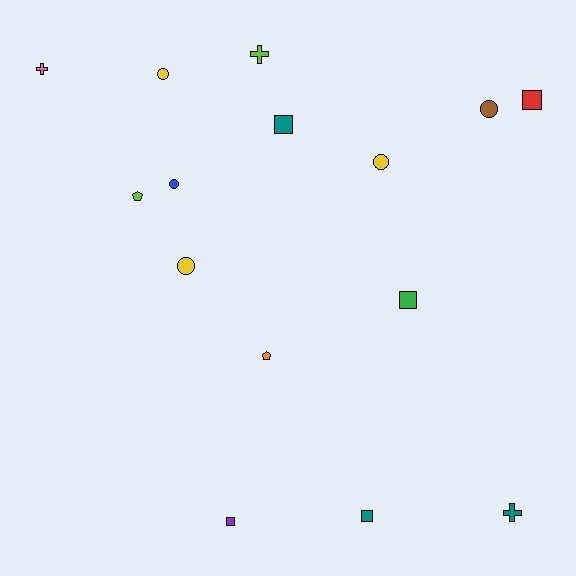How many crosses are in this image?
There are 3 crosses.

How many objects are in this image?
There are 15 objects.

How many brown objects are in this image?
There is 1 brown object.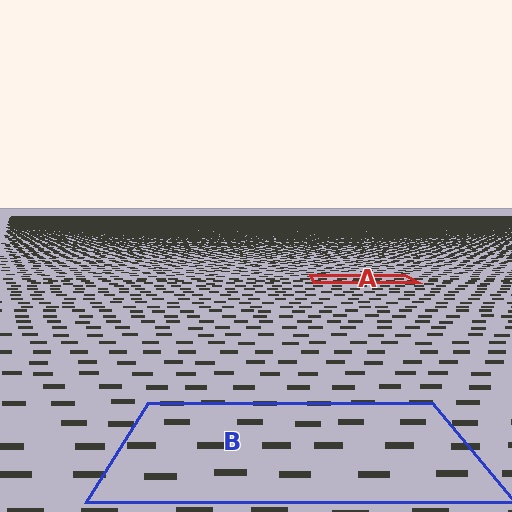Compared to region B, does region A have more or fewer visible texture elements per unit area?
Region A has more texture elements per unit area — they are packed more densely because it is farther away.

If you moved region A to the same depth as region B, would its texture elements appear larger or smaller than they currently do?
They would appear larger. At a closer depth, the same texture elements are projected at a bigger on-screen size.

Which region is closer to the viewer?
Region B is closer. The texture elements there are larger and more spread out.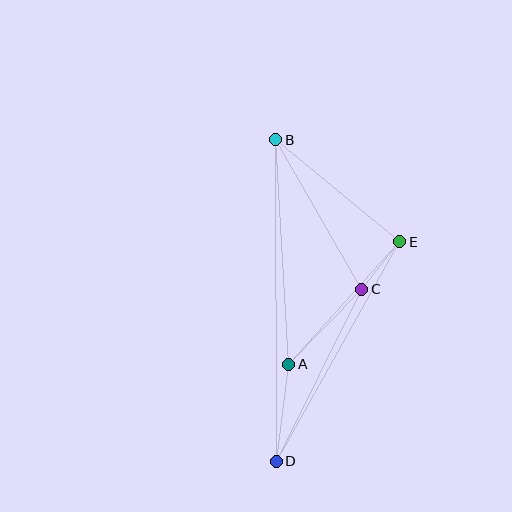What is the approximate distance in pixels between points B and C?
The distance between B and C is approximately 173 pixels.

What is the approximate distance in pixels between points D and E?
The distance between D and E is approximately 252 pixels.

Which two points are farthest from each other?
Points B and D are farthest from each other.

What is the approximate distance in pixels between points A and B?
The distance between A and B is approximately 225 pixels.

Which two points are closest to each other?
Points C and E are closest to each other.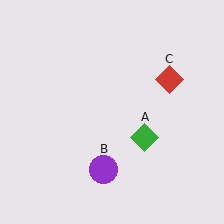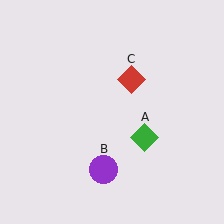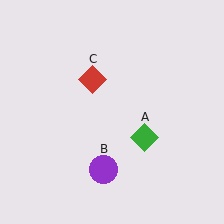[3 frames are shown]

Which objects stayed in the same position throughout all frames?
Green diamond (object A) and purple circle (object B) remained stationary.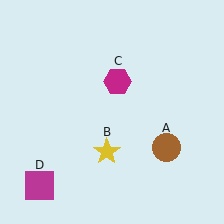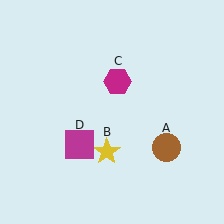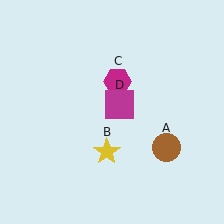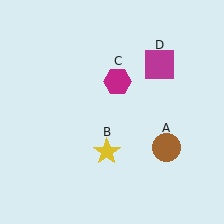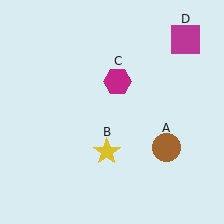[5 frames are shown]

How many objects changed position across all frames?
1 object changed position: magenta square (object D).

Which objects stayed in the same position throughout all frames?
Brown circle (object A) and yellow star (object B) and magenta hexagon (object C) remained stationary.